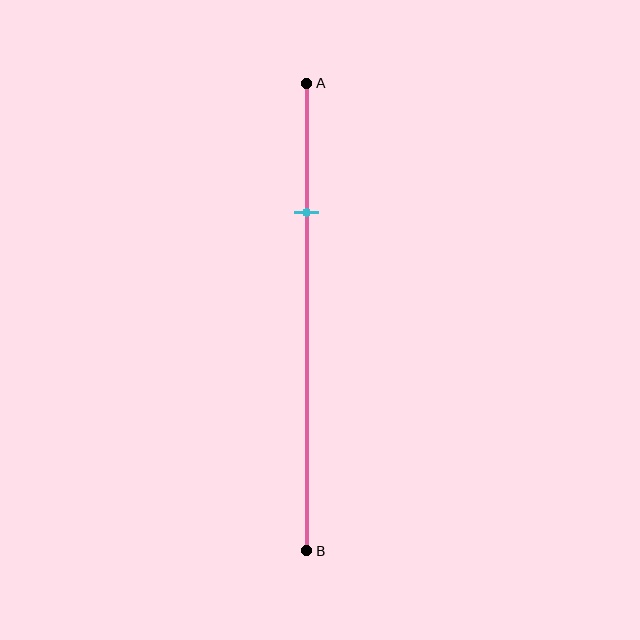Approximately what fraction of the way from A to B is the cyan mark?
The cyan mark is approximately 30% of the way from A to B.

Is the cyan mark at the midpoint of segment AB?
No, the mark is at about 30% from A, not at the 50% midpoint.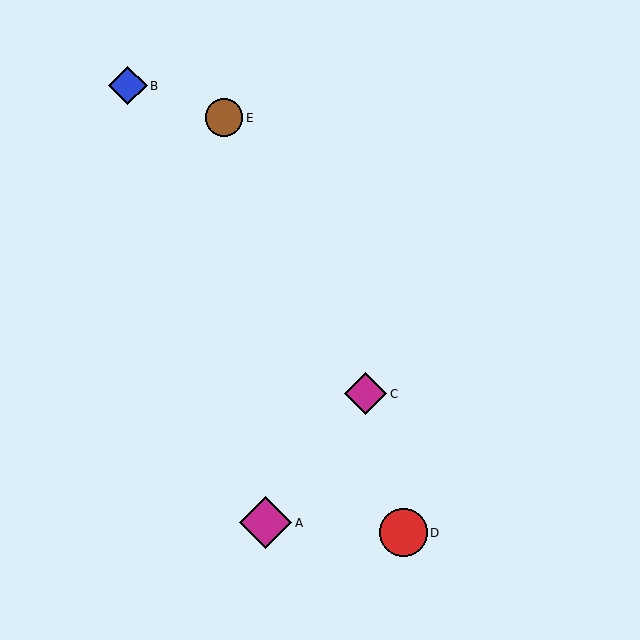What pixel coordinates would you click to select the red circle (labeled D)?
Click at (403, 533) to select the red circle D.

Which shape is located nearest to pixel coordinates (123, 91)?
The blue diamond (labeled B) at (128, 86) is nearest to that location.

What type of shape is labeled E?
Shape E is a brown circle.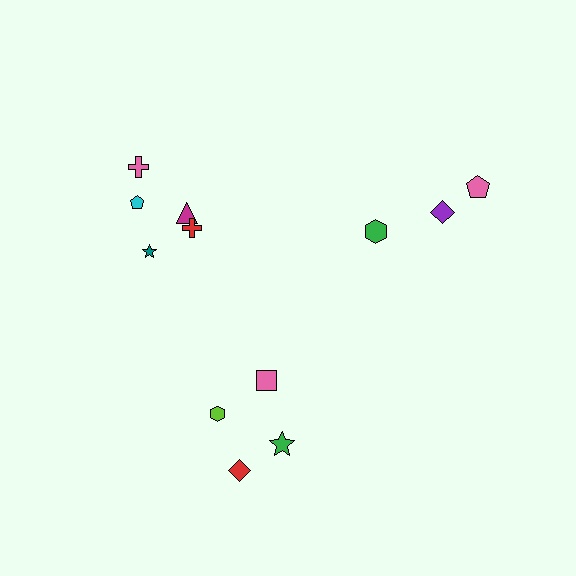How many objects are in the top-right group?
There are 3 objects.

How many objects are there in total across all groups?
There are 12 objects.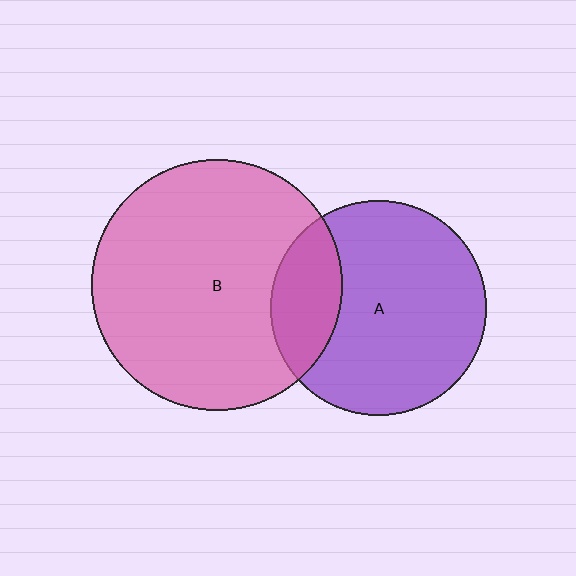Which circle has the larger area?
Circle B (pink).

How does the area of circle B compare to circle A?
Approximately 1.4 times.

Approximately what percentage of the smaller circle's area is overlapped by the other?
Approximately 20%.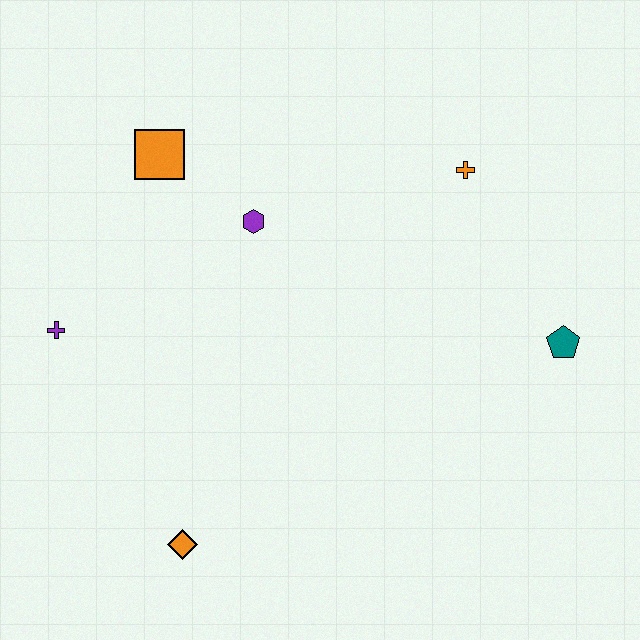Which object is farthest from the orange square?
The teal pentagon is farthest from the orange square.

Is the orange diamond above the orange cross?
No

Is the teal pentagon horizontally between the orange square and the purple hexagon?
No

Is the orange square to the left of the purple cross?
No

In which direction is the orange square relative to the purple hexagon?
The orange square is to the left of the purple hexagon.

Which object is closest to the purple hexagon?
The orange square is closest to the purple hexagon.